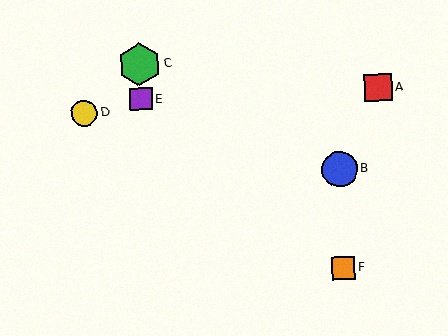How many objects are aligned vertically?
2 objects (C, E) are aligned vertically.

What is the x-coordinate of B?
Object B is at x≈340.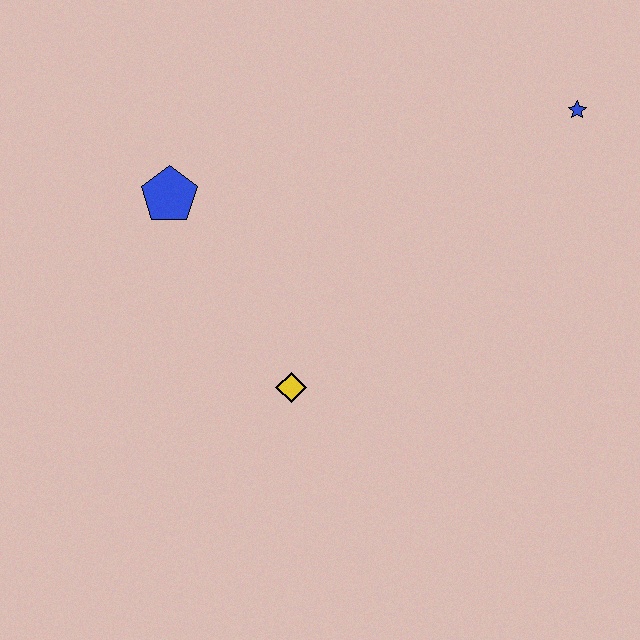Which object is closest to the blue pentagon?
The yellow diamond is closest to the blue pentagon.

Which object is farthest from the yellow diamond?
The blue star is farthest from the yellow diamond.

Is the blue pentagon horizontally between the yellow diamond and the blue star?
No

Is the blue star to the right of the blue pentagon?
Yes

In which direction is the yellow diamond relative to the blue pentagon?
The yellow diamond is below the blue pentagon.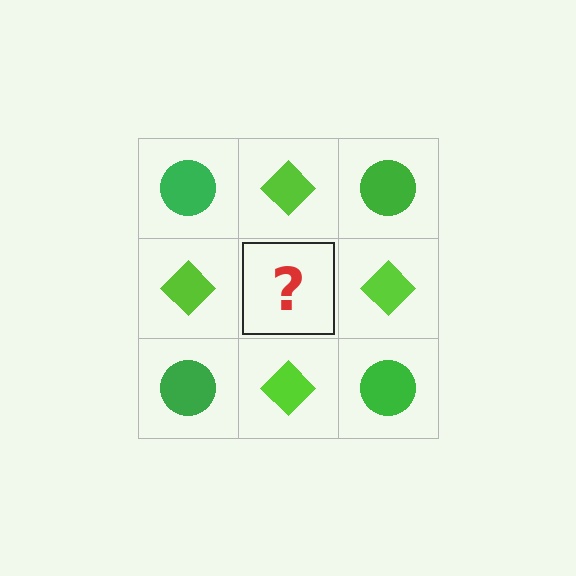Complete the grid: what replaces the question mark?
The question mark should be replaced with a green circle.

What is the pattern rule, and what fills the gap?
The rule is that it alternates green circle and lime diamond in a checkerboard pattern. The gap should be filled with a green circle.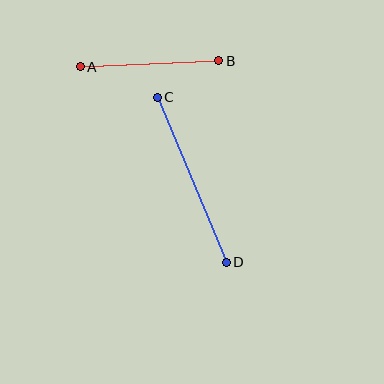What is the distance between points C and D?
The distance is approximately 179 pixels.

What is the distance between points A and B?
The distance is approximately 139 pixels.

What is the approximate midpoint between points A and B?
The midpoint is at approximately (150, 64) pixels.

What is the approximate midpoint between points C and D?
The midpoint is at approximately (192, 180) pixels.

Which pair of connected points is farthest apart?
Points C and D are farthest apart.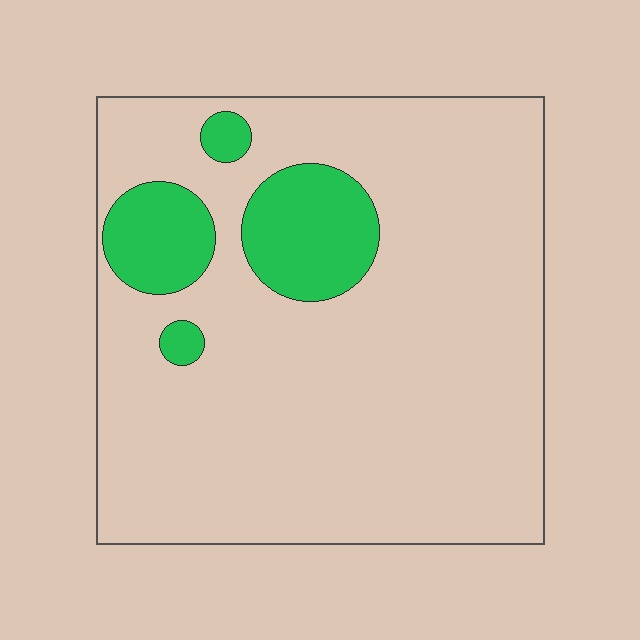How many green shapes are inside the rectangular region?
4.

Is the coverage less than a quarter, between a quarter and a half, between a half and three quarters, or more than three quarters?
Less than a quarter.